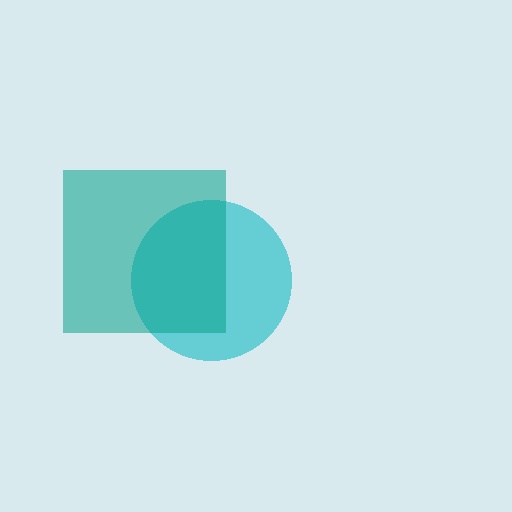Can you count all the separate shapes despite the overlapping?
Yes, there are 2 separate shapes.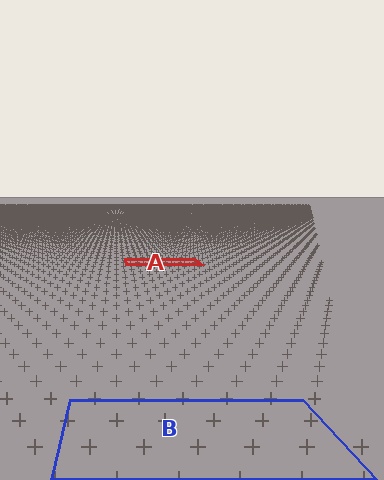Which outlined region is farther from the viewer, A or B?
Region A is farther from the viewer — the texture elements inside it appear smaller and more densely packed.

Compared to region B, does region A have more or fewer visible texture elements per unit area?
Region A has more texture elements per unit area — they are packed more densely because it is farther away.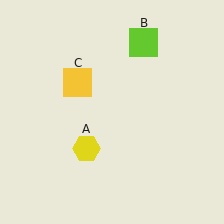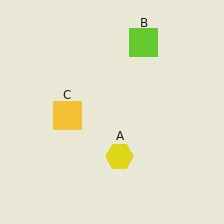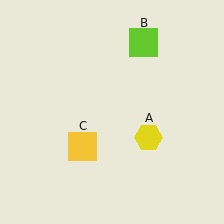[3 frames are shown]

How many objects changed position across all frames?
2 objects changed position: yellow hexagon (object A), yellow square (object C).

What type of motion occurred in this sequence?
The yellow hexagon (object A), yellow square (object C) rotated counterclockwise around the center of the scene.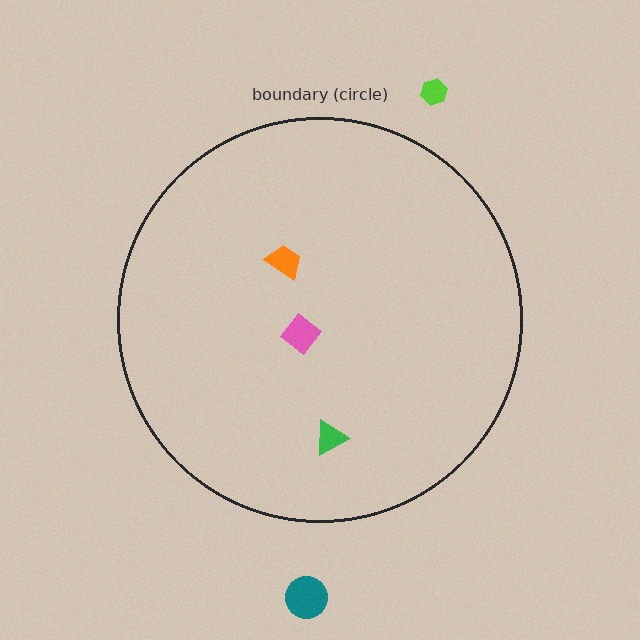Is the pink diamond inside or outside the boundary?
Inside.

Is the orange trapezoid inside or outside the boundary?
Inside.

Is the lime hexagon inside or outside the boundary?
Outside.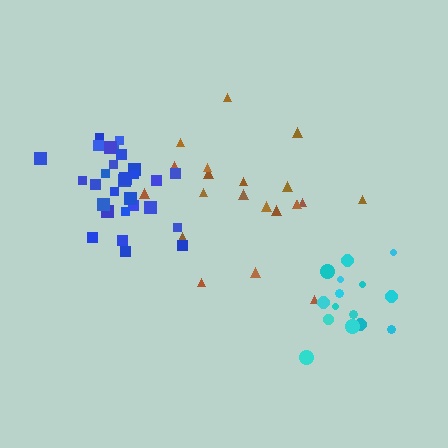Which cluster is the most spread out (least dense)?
Brown.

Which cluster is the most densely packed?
Blue.